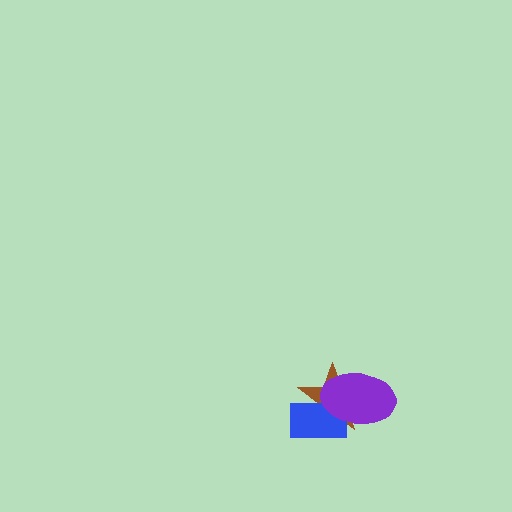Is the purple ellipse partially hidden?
No, no other shape covers it.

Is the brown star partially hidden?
Yes, it is partially covered by another shape.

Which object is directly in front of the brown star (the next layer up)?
The blue rectangle is directly in front of the brown star.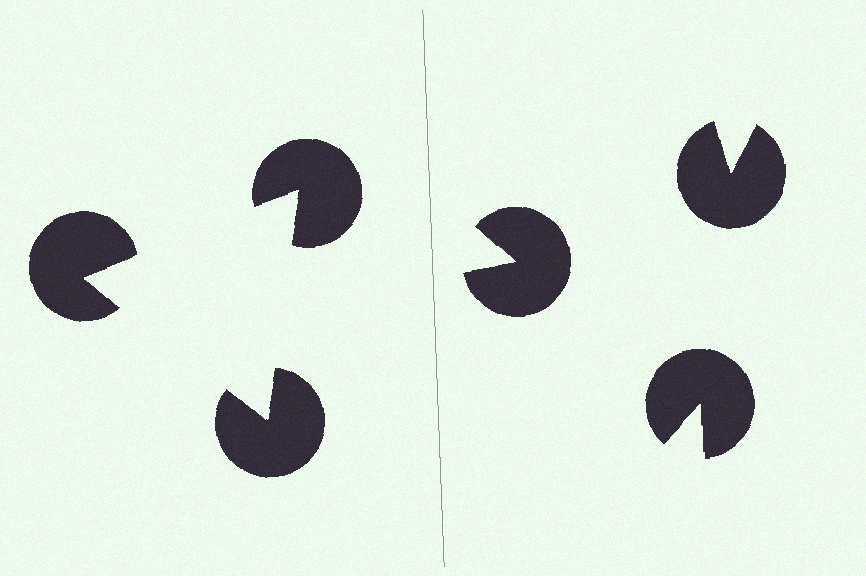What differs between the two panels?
The pac-man discs are positioned identically on both sides; only the wedge orientations differ. On the left they align to a triangle; on the right they are misaligned.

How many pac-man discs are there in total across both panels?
6 — 3 on each side.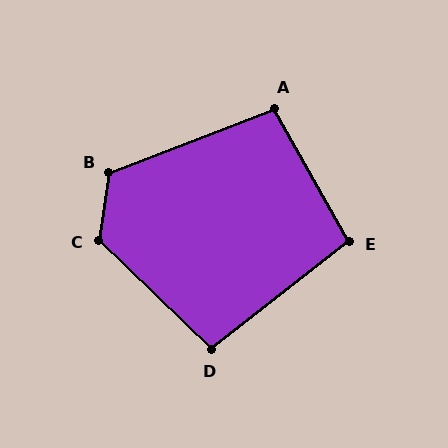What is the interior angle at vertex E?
Approximately 99 degrees (obtuse).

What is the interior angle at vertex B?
Approximately 120 degrees (obtuse).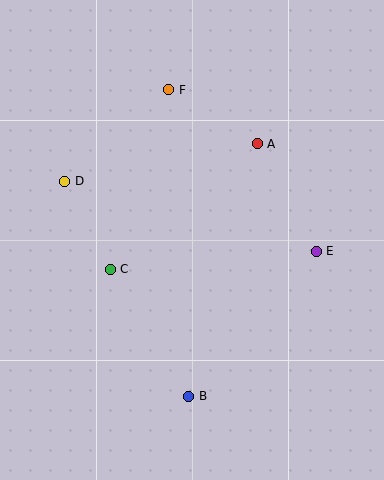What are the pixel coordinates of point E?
Point E is at (316, 251).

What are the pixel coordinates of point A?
Point A is at (257, 144).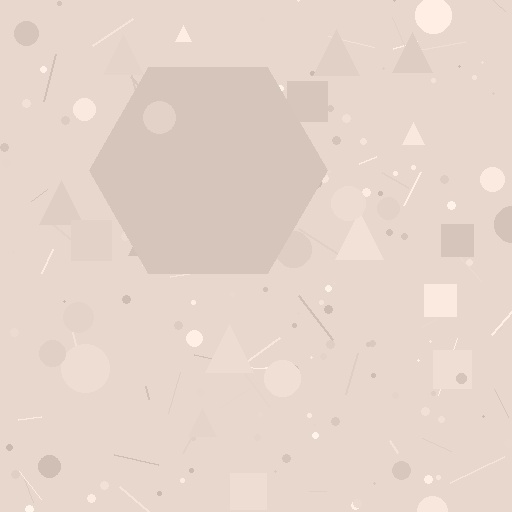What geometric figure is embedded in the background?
A hexagon is embedded in the background.